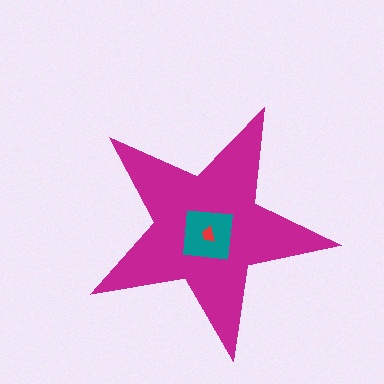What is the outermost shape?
The magenta star.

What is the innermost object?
The red trapezoid.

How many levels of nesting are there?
3.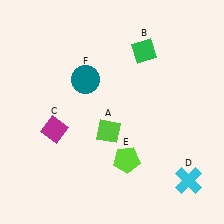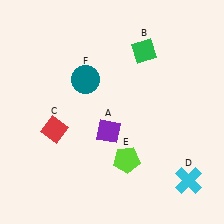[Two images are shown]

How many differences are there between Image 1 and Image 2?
There are 2 differences between the two images.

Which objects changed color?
A changed from lime to purple. C changed from magenta to red.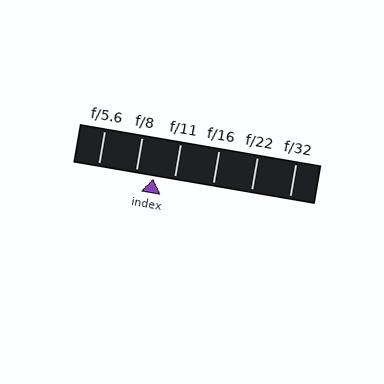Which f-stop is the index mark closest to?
The index mark is closest to f/8.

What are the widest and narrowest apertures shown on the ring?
The widest aperture shown is f/5.6 and the narrowest is f/32.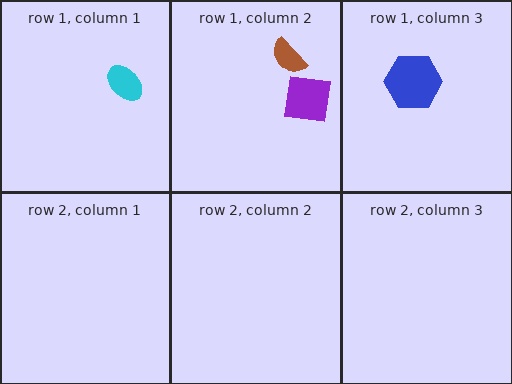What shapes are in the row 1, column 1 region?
The cyan ellipse.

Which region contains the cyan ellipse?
The row 1, column 1 region.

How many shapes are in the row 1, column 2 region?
2.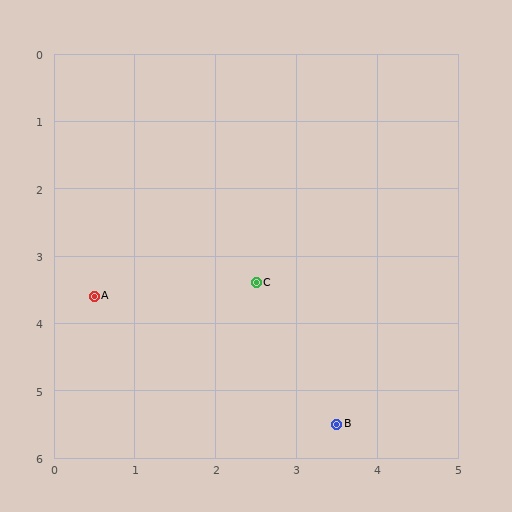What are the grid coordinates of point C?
Point C is at approximately (2.5, 3.4).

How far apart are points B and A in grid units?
Points B and A are about 3.6 grid units apart.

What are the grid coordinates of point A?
Point A is at approximately (0.5, 3.6).